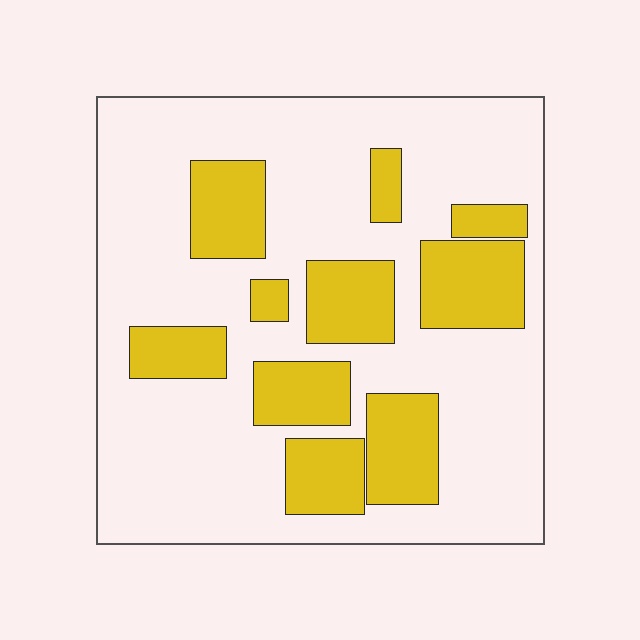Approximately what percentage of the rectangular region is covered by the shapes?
Approximately 30%.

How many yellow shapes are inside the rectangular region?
10.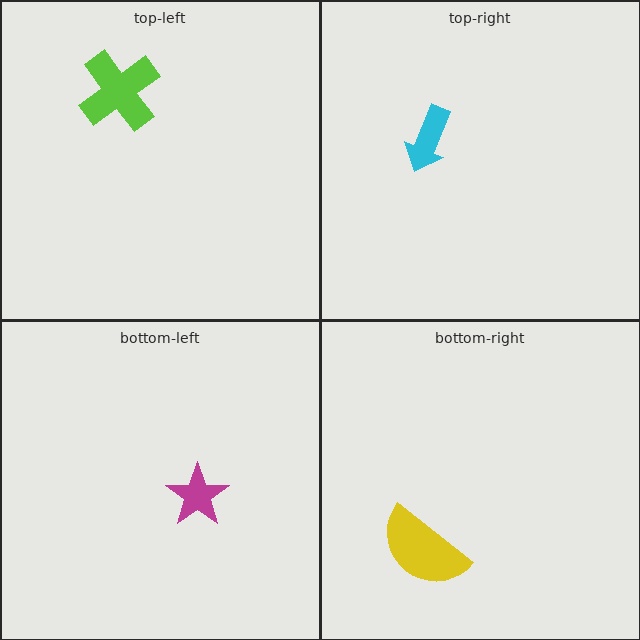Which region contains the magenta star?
The bottom-left region.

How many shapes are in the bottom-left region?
1.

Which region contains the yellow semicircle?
The bottom-right region.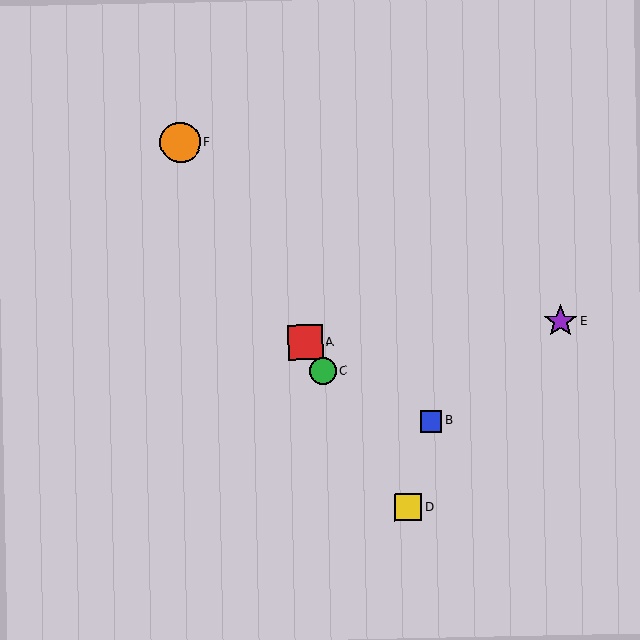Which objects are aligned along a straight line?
Objects A, C, D, F are aligned along a straight line.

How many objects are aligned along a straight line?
4 objects (A, C, D, F) are aligned along a straight line.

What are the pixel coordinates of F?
Object F is at (181, 142).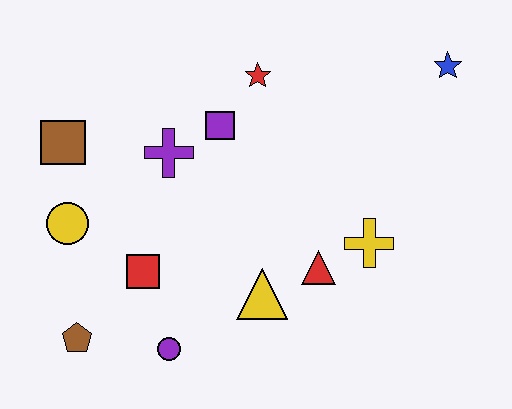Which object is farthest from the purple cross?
The blue star is farthest from the purple cross.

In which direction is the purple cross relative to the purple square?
The purple cross is to the left of the purple square.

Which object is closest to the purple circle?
The red square is closest to the purple circle.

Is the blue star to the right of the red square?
Yes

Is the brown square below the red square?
No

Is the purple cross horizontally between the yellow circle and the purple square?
Yes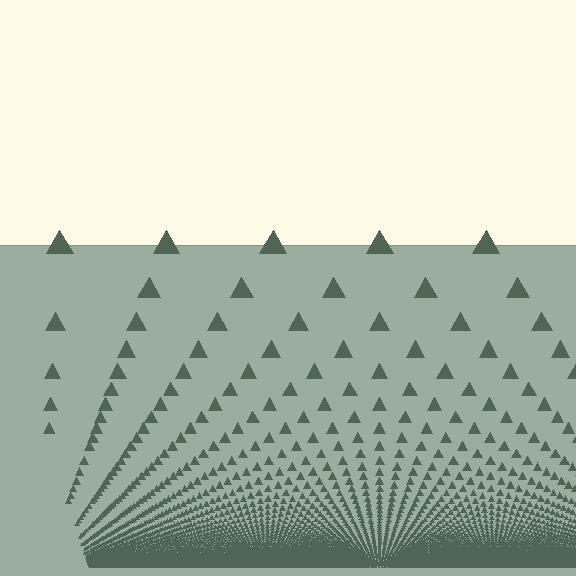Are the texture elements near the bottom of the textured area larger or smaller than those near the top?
Smaller. The gradient is inverted — elements near the bottom are smaller and denser.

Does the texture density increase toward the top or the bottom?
Density increases toward the bottom.